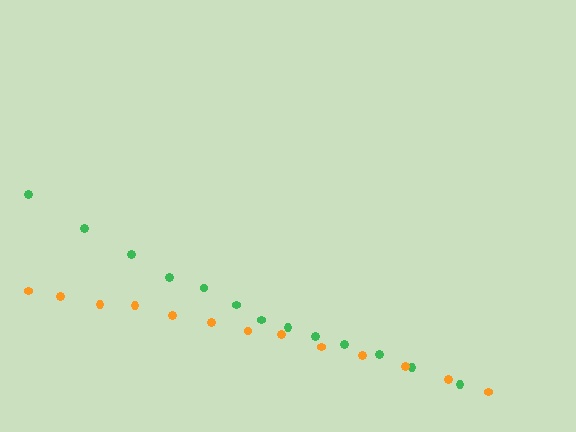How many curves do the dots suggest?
There are 2 distinct paths.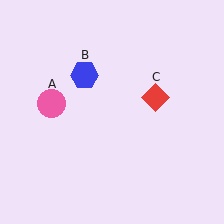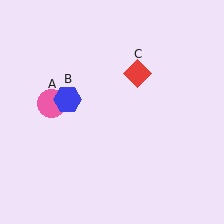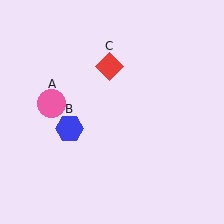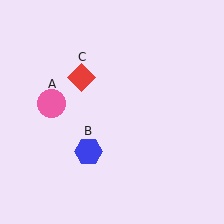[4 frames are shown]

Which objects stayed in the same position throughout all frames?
Pink circle (object A) remained stationary.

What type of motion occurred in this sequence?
The blue hexagon (object B), red diamond (object C) rotated counterclockwise around the center of the scene.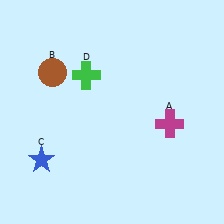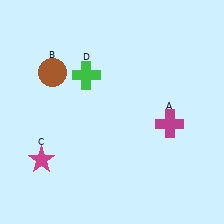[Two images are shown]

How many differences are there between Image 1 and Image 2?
There is 1 difference between the two images.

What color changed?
The star (C) changed from blue in Image 1 to magenta in Image 2.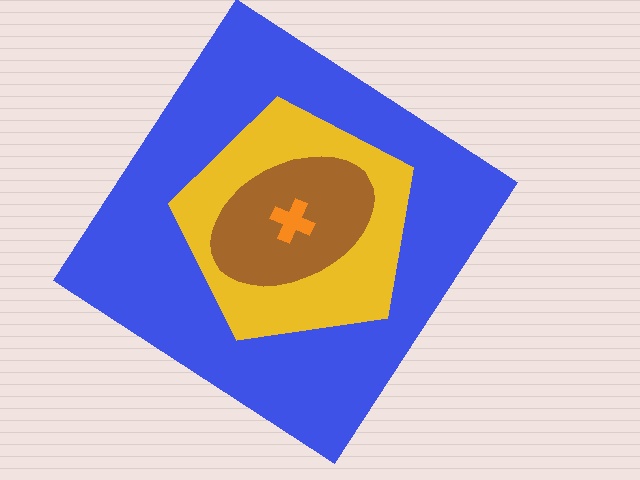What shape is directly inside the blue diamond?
The yellow pentagon.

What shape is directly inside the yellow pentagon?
The brown ellipse.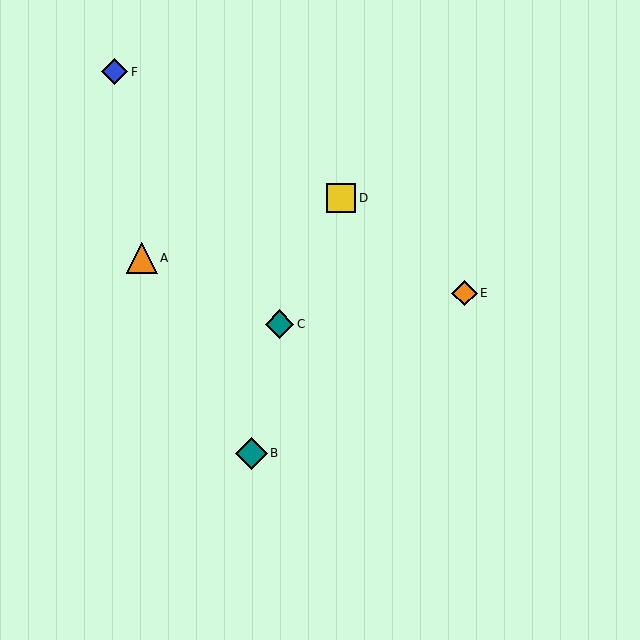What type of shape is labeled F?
Shape F is a blue diamond.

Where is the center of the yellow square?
The center of the yellow square is at (341, 198).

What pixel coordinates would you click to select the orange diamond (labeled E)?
Click at (464, 293) to select the orange diamond E.